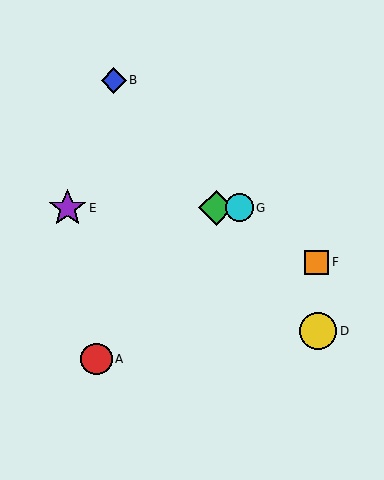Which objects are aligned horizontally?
Objects C, E, G are aligned horizontally.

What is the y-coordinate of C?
Object C is at y≈208.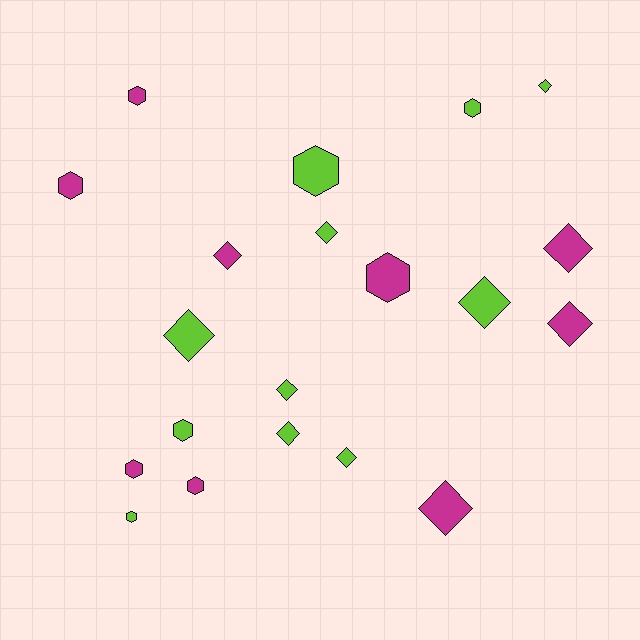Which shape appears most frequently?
Diamond, with 11 objects.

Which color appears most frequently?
Lime, with 11 objects.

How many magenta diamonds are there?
There are 4 magenta diamonds.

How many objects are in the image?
There are 20 objects.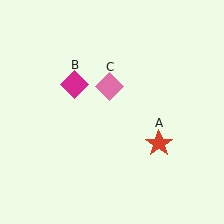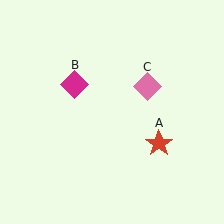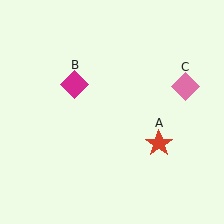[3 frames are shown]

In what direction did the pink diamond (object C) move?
The pink diamond (object C) moved right.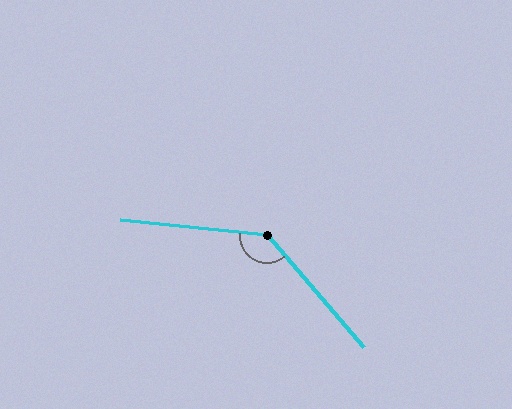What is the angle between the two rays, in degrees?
Approximately 136 degrees.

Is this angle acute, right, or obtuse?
It is obtuse.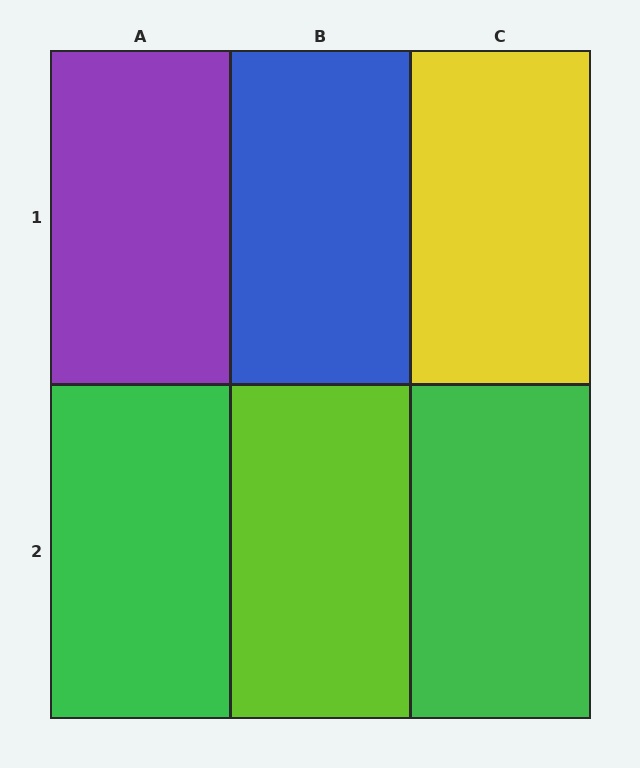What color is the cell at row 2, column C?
Green.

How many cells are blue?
1 cell is blue.